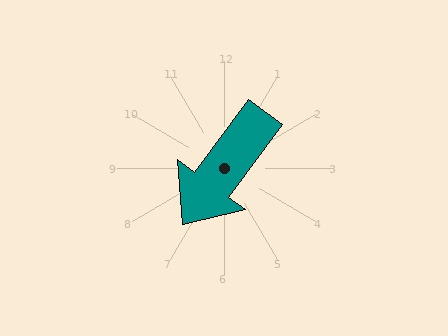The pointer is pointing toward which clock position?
Roughly 7 o'clock.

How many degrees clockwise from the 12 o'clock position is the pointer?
Approximately 217 degrees.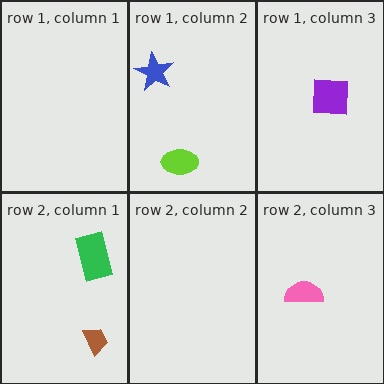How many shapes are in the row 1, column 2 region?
2.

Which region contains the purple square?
The row 1, column 3 region.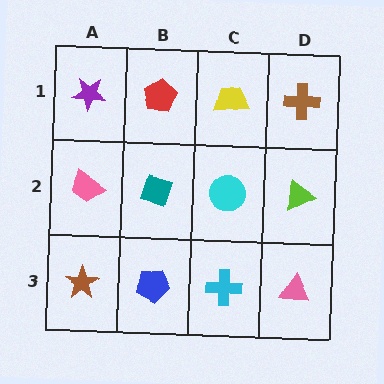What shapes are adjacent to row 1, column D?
A lime triangle (row 2, column D), a yellow trapezoid (row 1, column C).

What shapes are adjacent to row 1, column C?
A cyan circle (row 2, column C), a red pentagon (row 1, column B), a brown cross (row 1, column D).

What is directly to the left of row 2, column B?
A pink trapezoid.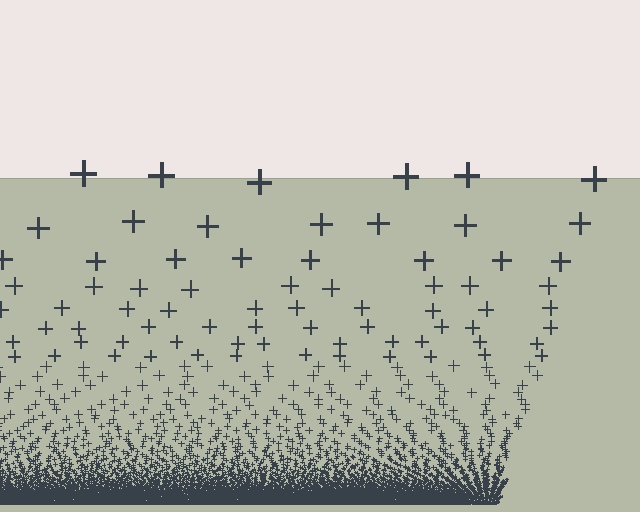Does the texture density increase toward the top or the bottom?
Density increases toward the bottom.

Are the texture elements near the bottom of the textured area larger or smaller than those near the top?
Smaller. The gradient is inverted — elements near the bottom are smaller and denser.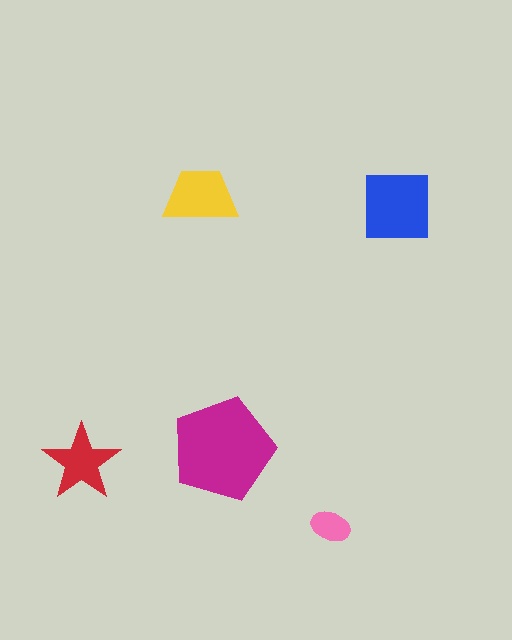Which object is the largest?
The magenta pentagon.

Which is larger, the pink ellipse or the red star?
The red star.